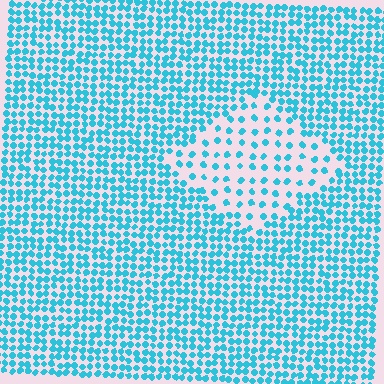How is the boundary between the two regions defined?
The boundary is defined by a change in element density (approximately 2.5x ratio). All elements are the same color, size, and shape.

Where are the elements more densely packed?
The elements are more densely packed outside the diamond boundary.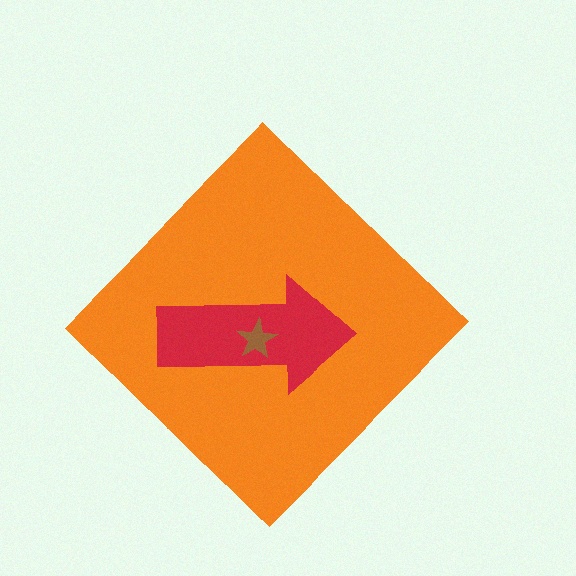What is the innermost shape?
The brown star.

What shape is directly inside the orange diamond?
The red arrow.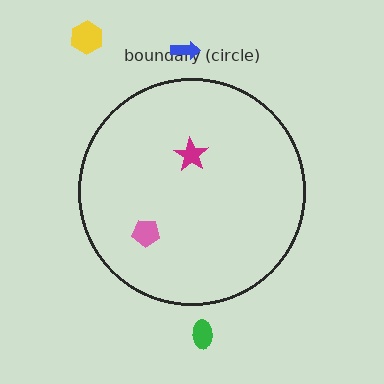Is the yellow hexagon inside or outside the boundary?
Outside.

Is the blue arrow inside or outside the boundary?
Outside.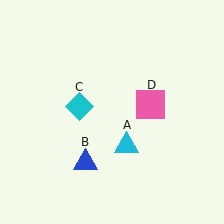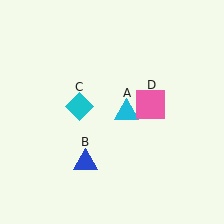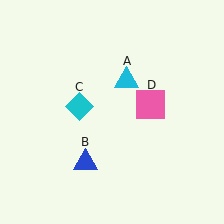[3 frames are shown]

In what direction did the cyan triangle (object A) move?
The cyan triangle (object A) moved up.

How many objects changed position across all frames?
1 object changed position: cyan triangle (object A).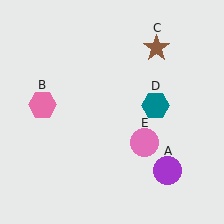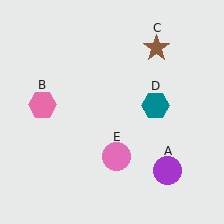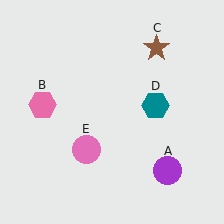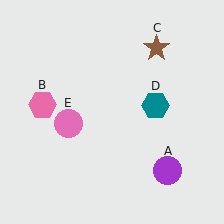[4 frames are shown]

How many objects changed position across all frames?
1 object changed position: pink circle (object E).